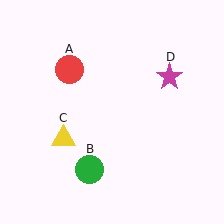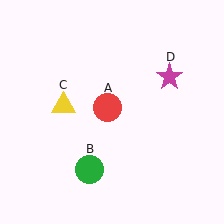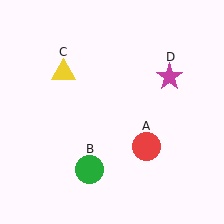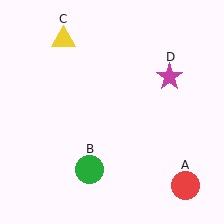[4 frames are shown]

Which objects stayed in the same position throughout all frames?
Green circle (object B) and magenta star (object D) remained stationary.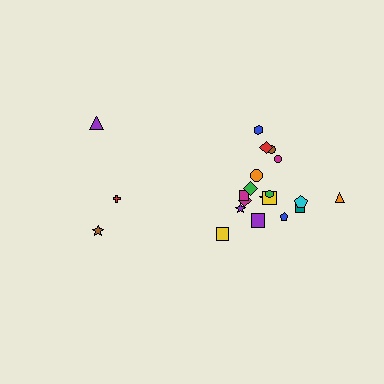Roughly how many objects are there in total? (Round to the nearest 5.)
Roughly 20 objects in total.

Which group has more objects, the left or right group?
The right group.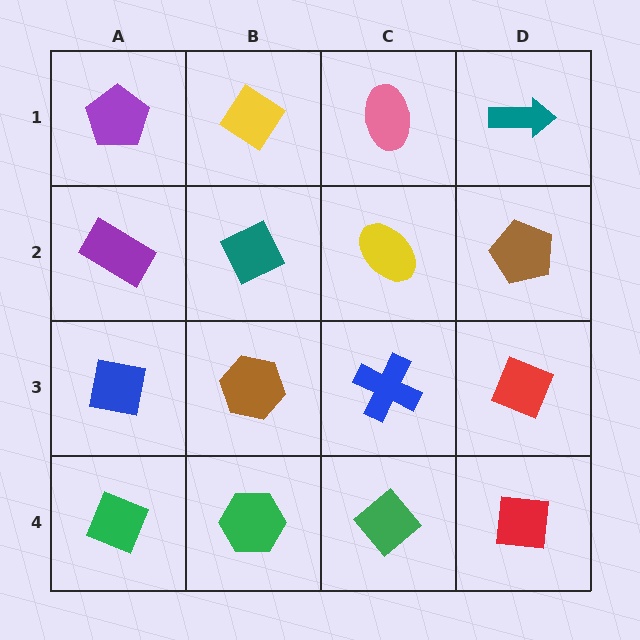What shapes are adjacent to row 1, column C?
A yellow ellipse (row 2, column C), a yellow diamond (row 1, column B), a teal arrow (row 1, column D).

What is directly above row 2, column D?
A teal arrow.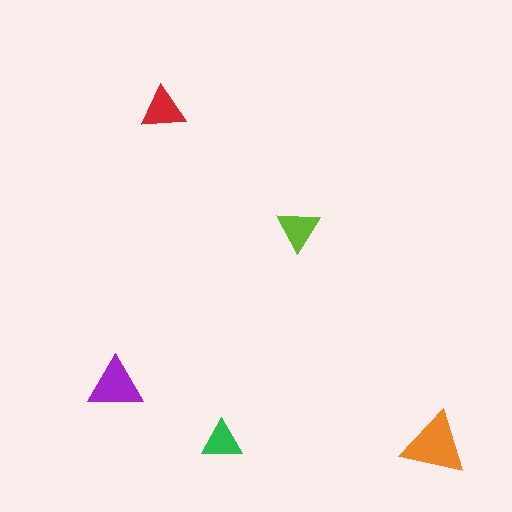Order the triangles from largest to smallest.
the orange one, the purple one, the red one, the lime one, the green one.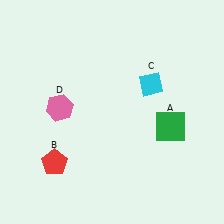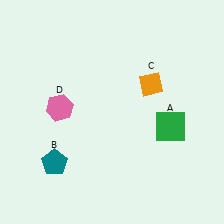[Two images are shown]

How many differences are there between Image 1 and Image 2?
There are 2 differences between the two images.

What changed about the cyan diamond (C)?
In Image 1, C is cyan. In Image 2, it changed to orange.